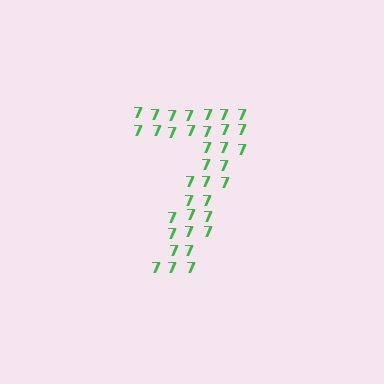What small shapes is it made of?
It is made of small digit 7's.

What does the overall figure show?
The overall figure shows the digit 7.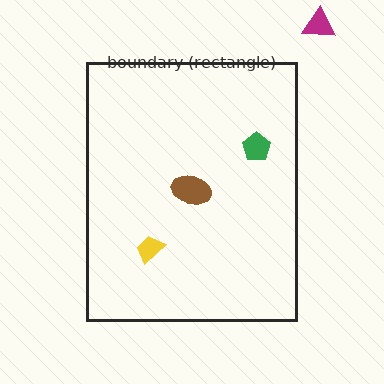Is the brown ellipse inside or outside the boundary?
Inside.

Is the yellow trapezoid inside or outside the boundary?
Inside.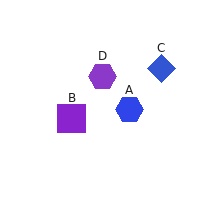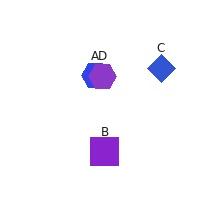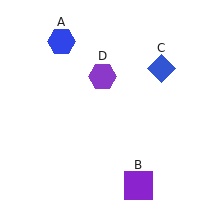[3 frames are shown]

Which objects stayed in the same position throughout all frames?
Blue diamond (object C) and purple hexagon (object D) remained stationary.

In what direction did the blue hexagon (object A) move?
The blue hexagon (object A) moved up and to the left.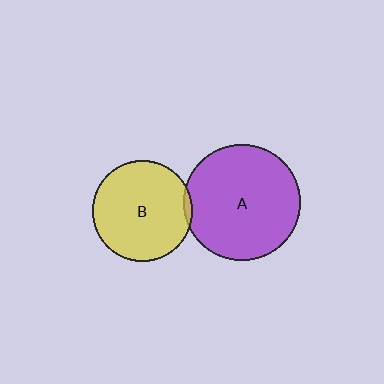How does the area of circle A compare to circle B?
Approximately 1.3 times.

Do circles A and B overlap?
Yes.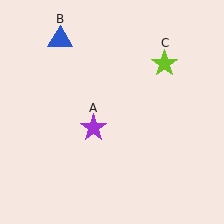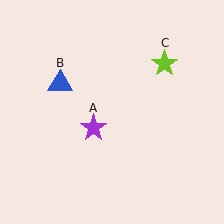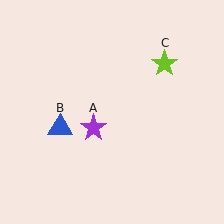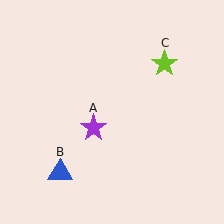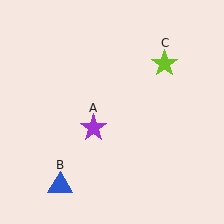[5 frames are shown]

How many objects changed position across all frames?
1 object changed position: blue triangle (object B).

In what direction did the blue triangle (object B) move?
The blue triangle (object B) moved down.